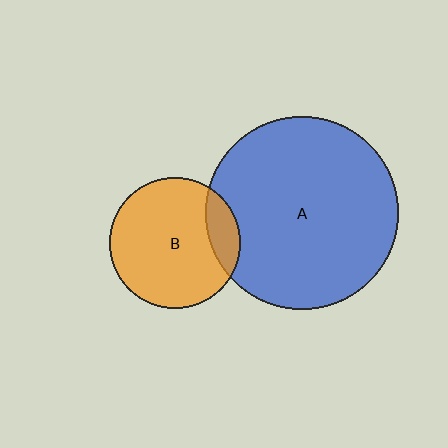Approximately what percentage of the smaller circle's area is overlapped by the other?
Approximately 15%.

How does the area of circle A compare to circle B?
Approximately 2.2 times.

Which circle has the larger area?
Circle A (blue).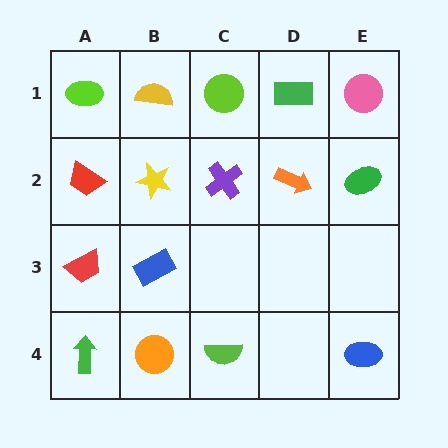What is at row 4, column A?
A green arrow.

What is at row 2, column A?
A red trapezoid.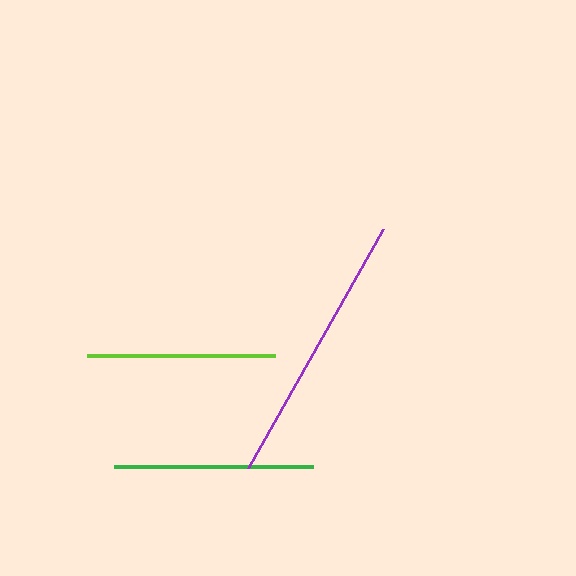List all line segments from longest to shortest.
From longest to shortest: purple, green, lime.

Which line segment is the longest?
The purple line is the longest at approximately 274 pixels.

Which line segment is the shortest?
The lime line is the shortest at approximately 188 pixels.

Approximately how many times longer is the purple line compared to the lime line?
The purple line is approximately 1.5 times the length of the lime line.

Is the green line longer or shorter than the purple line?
The purple line is longer than the green line.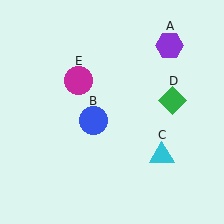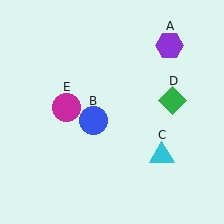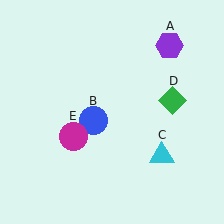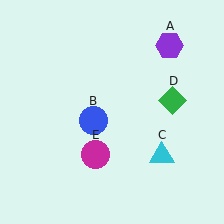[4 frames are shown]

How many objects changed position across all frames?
1 object changed position: magenta circle (object E).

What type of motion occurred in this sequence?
The magenta circle (object E) rotated counterclockwise around the center of the scene.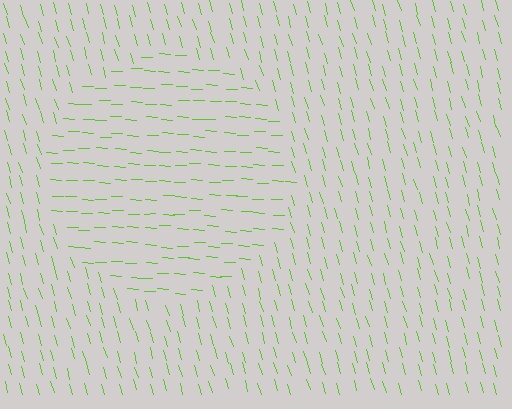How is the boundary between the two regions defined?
The boundary is defined purely by a change in line orientation (approximately 71 degrees difference). All lines are the same color and thickness.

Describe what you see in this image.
The image is filled with small lime line segments. A circle region in the image has lines oriented differently from the surrounding lines, creating a visible texture boundary.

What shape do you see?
I see a circle.